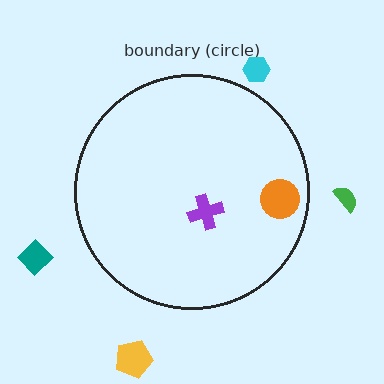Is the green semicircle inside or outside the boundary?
Outside.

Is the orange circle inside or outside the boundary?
Inside.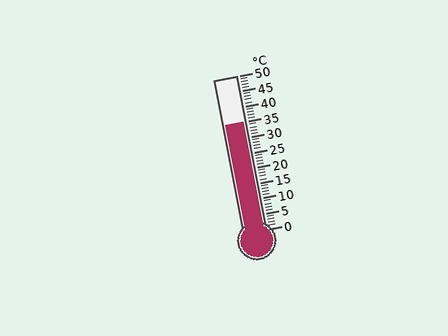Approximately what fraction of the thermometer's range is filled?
The thermometer is filled to approximately 70% of its range.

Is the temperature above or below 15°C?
The temperature is above 15°C.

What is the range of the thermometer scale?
The thermometer scale ranges from 0°C to 50°C.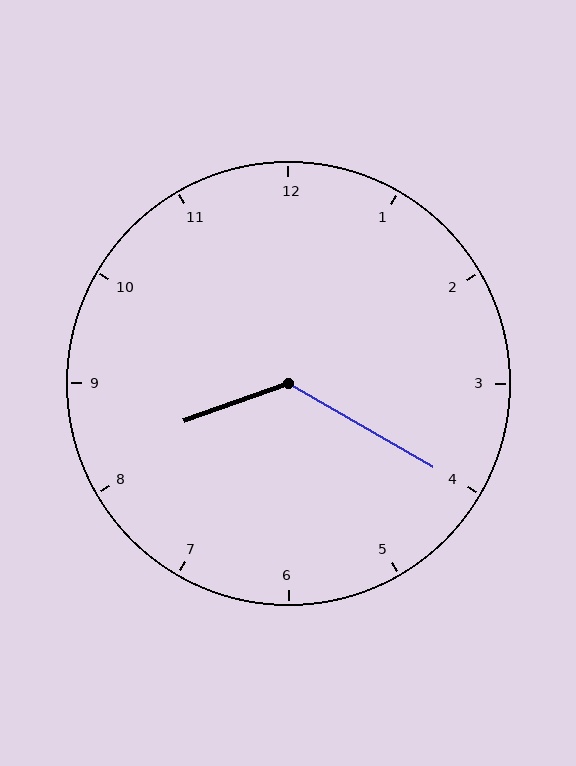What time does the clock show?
8:20.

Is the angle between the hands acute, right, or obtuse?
It is obtuse.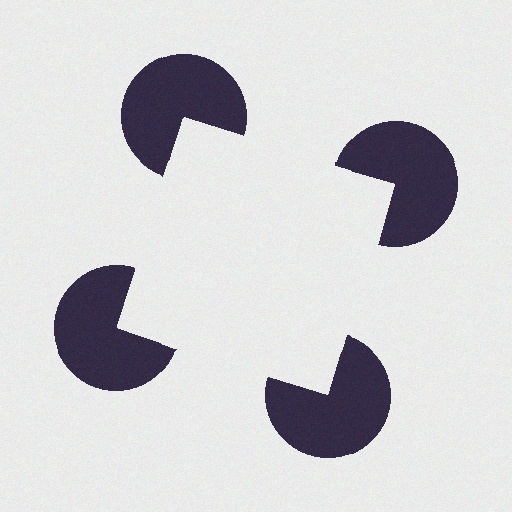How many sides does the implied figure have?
4 sides.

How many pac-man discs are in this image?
There are 4 — one at each vertex of the illusory square.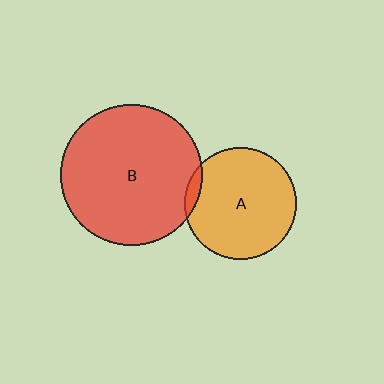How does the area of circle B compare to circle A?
Approximately 1.6 times.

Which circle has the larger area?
Circle B (red).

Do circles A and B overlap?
Yes.